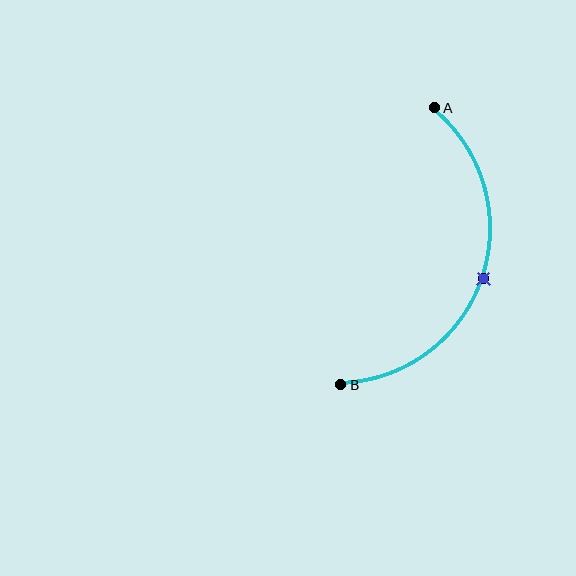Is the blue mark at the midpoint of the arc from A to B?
Yes. The blue mark lies on the arc at equal arc-length from both A and B — it is the arc midpoint.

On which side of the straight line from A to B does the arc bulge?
The arc bulges to the right of the straight line connecting A and B.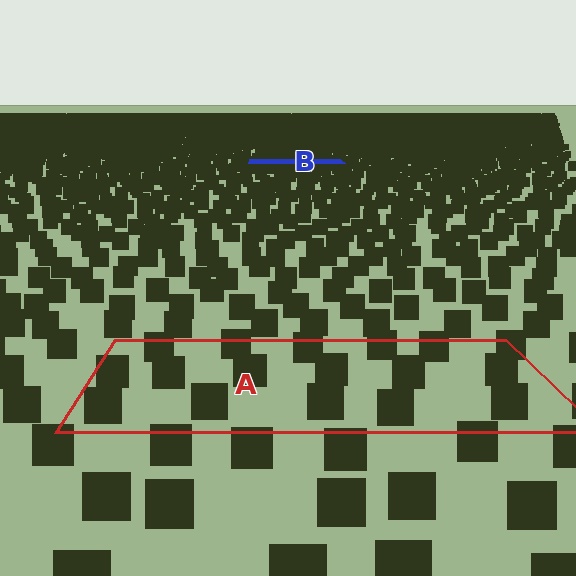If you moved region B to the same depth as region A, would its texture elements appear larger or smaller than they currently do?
They would appear larger. At a closer depth, the same texture elements are projected at a bigger on-screen size.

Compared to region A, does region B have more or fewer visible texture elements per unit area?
Region B has more texture elements per unit area — they are packed more densely because it is farther away.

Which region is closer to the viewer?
Region A is closer. The texture elements there are larger and more spread out.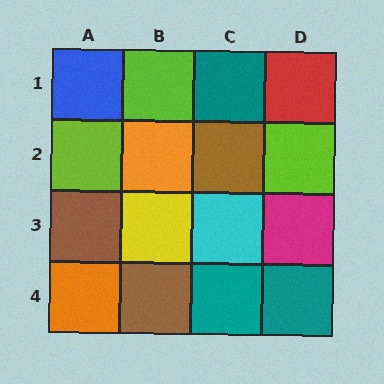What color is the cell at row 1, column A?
Blue.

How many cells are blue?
1 cell is blue.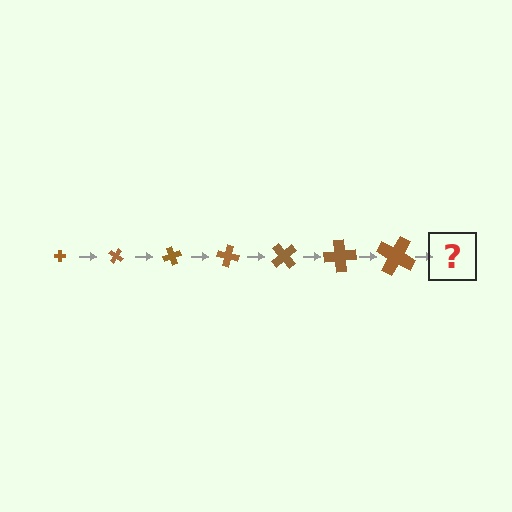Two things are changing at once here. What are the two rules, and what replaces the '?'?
The two rules are that the cross grows larger each step and it rotates 35 degrees each step. The '?' should be a cross, larger than the previous one and rotated 245 degrees from the start.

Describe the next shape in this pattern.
It should be a cross, larger than the previous one and rotated 245 degrees from the start.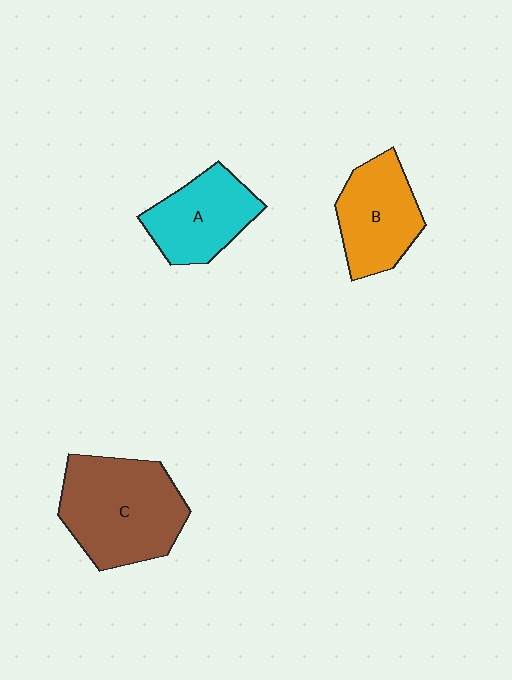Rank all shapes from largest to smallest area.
From largest to smallest: C (brown), B (orange), A (cyan).